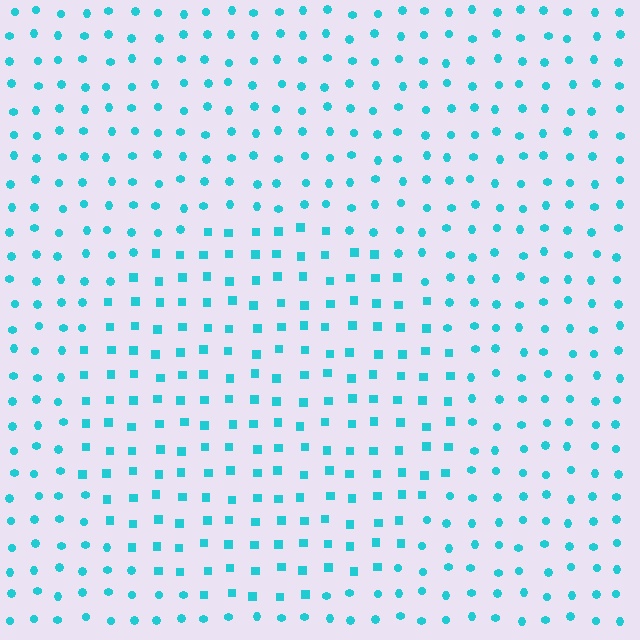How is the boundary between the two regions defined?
The boundary is defined by a change in element shape: squares inside vs. circles outside. All elements share the same color and spacing.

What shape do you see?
I see a circle.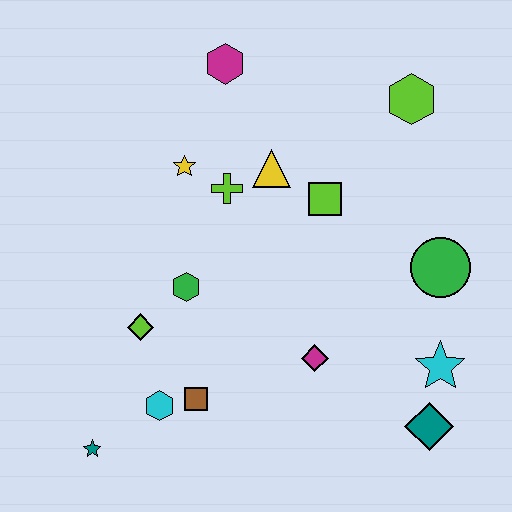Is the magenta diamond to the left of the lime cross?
No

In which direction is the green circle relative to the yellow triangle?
The green circle is to the right of the yellow triangle.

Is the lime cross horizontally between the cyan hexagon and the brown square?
No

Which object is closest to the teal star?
The cyan hexagon is closest to the teal star.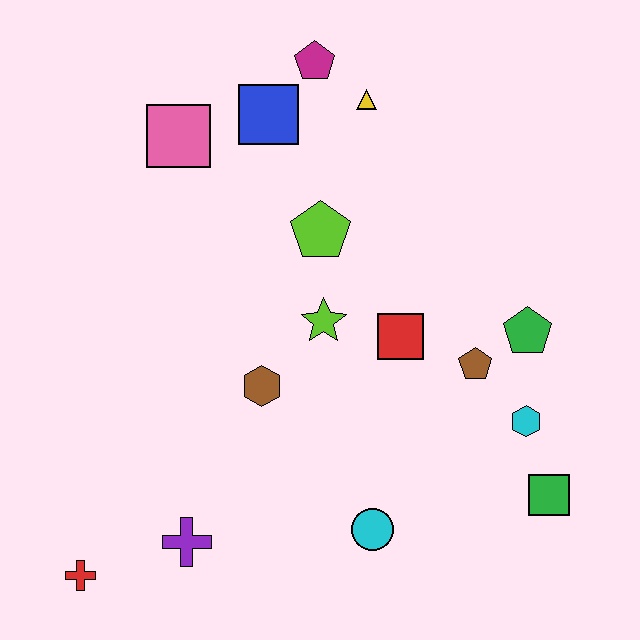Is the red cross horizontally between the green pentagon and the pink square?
No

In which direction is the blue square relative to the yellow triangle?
The blue square is to the left of the yellow triangle.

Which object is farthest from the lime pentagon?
The red cross is farthest from the lime pentagon.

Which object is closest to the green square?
The cyan hexagon is closest to the green square.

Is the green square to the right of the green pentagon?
Yes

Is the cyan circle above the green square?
No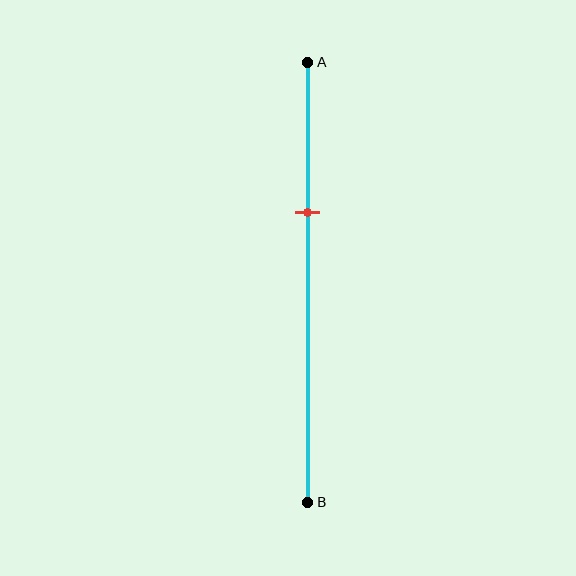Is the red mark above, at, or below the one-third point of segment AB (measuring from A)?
The red mark is approximately at the one-third point of segment AB.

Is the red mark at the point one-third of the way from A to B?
Yes, the mark is approximately at the one-third point.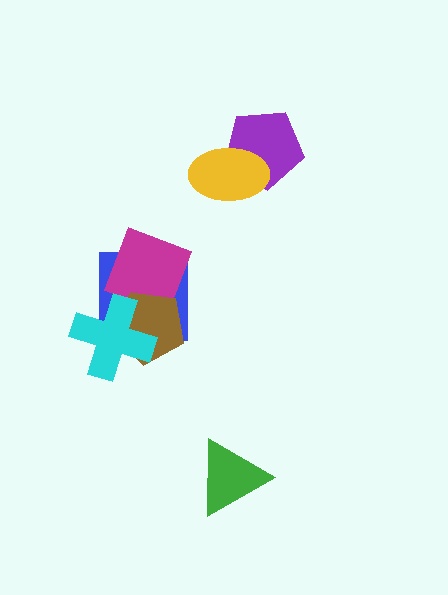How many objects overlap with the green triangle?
0 objects overlap with the green triangle.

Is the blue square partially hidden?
Yes, it is partially covered by another shape.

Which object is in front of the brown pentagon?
The cyan cross is in front of the brown pentagon.